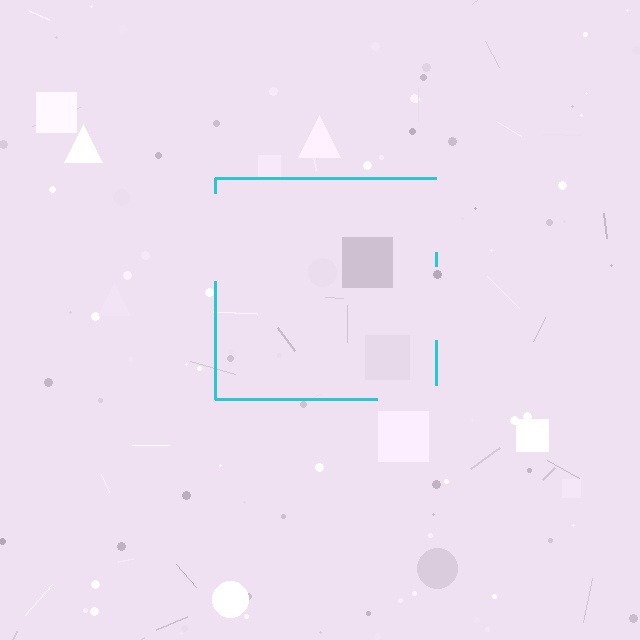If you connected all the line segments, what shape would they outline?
They would outline a square.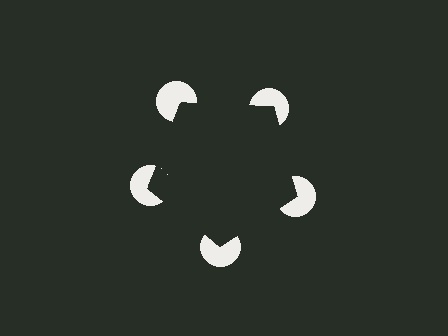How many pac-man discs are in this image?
There are 5 — one at each vertex of the illusory pentagon.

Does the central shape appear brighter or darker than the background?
It typically appears slightly darker than the background, even though no actual brightness change is drawn.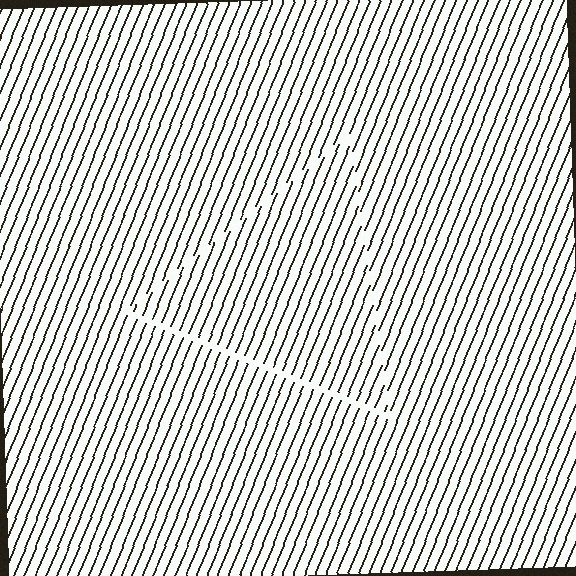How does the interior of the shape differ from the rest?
The interior of the shape contains the same grating, shifted by half a period — the contour is defined by the phase discontinuity where line-ends from the inner and outer gratings abut.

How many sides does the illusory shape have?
3 sides — the line-ends trace a triangle.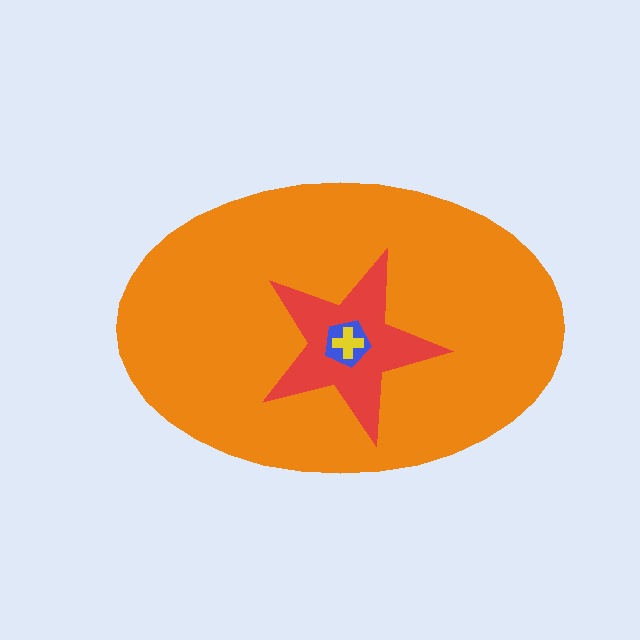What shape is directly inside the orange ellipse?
The red star.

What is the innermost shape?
The yellow cross.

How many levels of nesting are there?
4.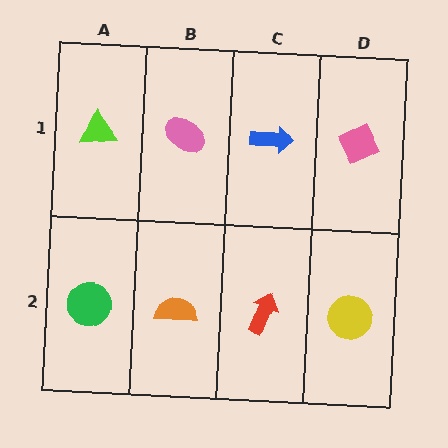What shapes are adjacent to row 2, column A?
A lime triangle (row 1, column A), an orange semicircle (row 2, column B).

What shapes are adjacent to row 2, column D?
A pink diamond (row 1, column D), a red arrow (row 2, column C).